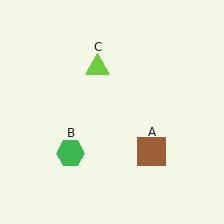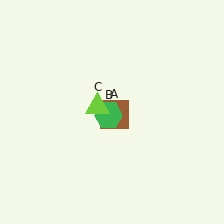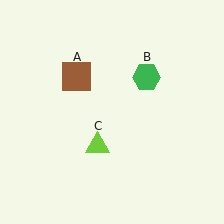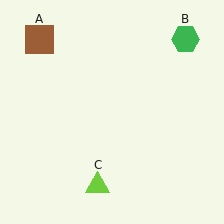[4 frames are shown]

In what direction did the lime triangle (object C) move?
The lime triangle (object C) moved down.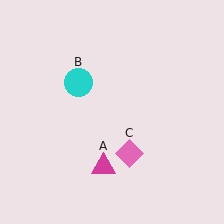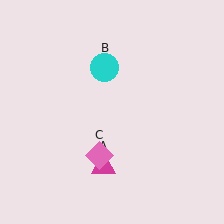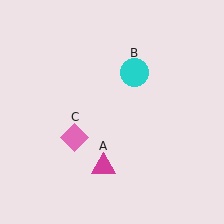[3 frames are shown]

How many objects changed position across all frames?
2 objects changed position: cyan circle (object B), pink diamond (object C).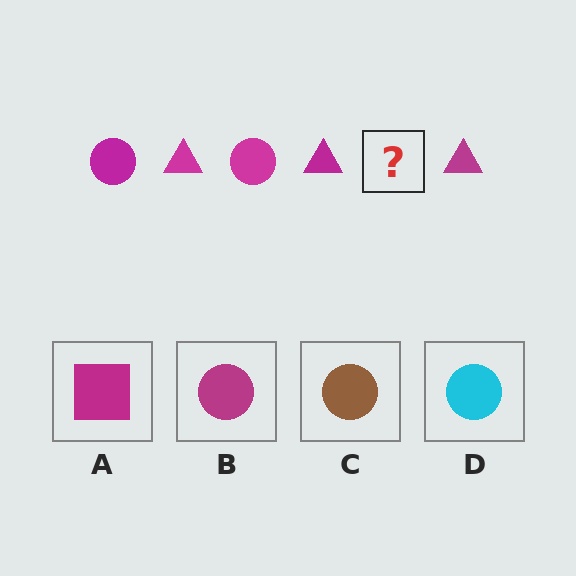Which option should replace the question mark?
Option B.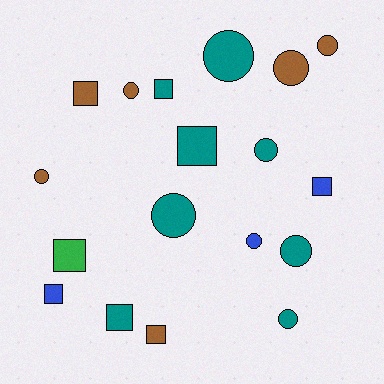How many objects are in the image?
There are 18 objects.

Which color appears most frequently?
Teal, with 8 objects.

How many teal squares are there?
There are 3 teal squares.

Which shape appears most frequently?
Circle, with 10 objects.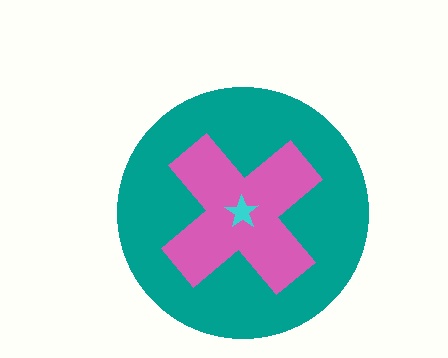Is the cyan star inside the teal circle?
Yes.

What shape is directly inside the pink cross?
The cyan star.